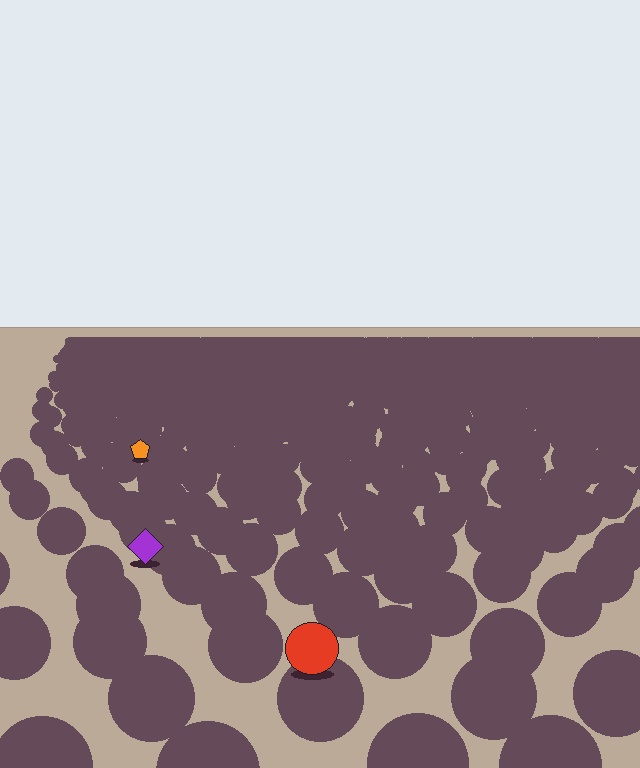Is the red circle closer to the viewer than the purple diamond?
Yes. The red circle is closer — you can tell from the texture gradient: the ground texture is coarser near it.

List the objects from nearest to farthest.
From nearest to farthest: the red circle, the purple diamond, the orange pentagon.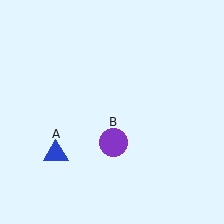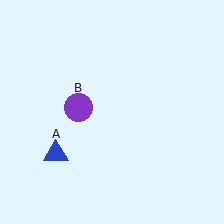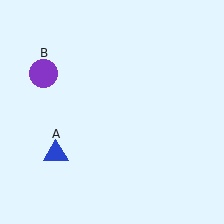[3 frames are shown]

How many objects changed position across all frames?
1 object changed position: purple circle (object B).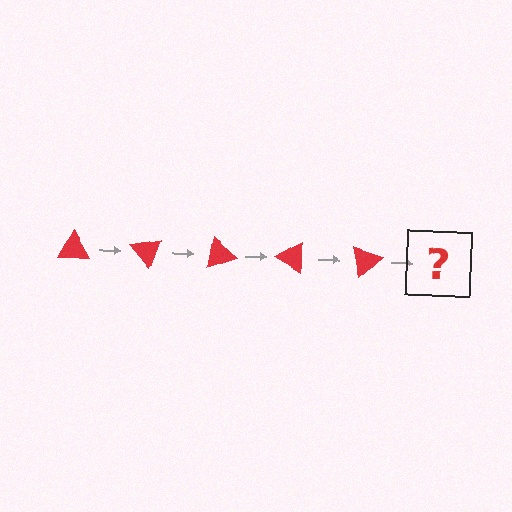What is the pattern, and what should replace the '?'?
The pattern is that the triangle rotates 50 degrees each step. The '?' should be a red triangle rotated 250 degrees.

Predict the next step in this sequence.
The next step is a red triangle rotated 250 degrees.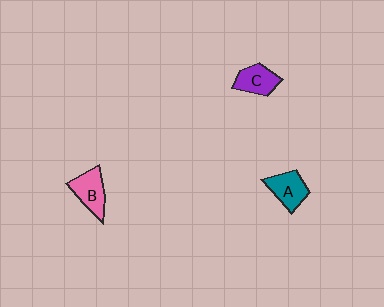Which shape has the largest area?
Shape B (pink).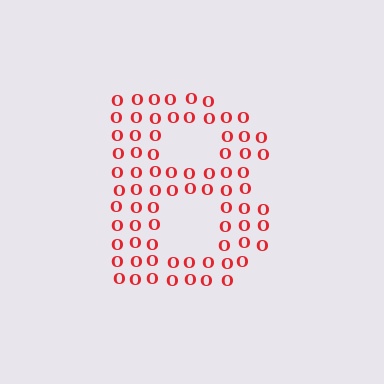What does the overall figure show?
The overall figure shows the letter B.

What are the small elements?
The small elements are letter O's.